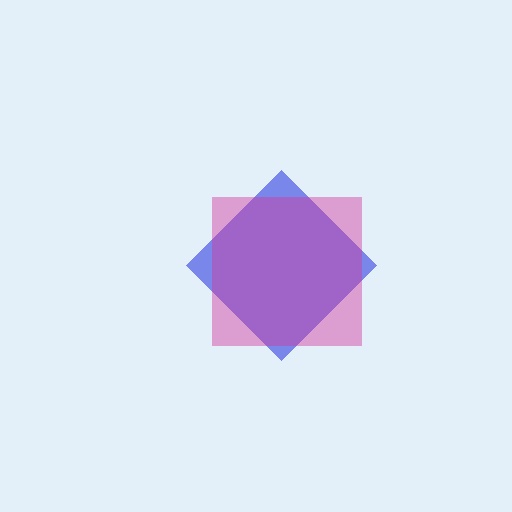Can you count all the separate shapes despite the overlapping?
Yes, there are 2 separate shapes.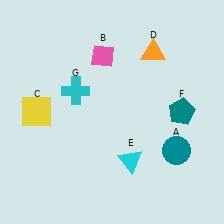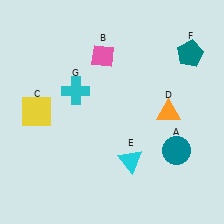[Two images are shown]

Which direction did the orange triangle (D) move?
The orange triangle (D) moved down.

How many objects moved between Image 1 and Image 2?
2 objects moved between the two images.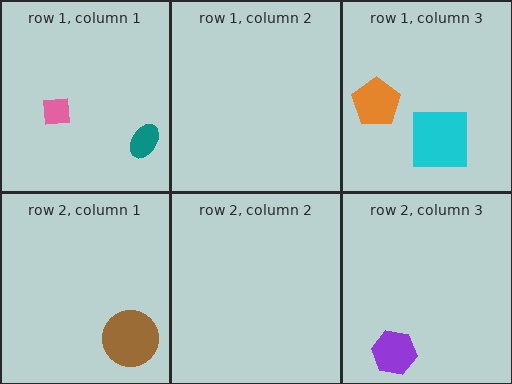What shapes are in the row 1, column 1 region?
The teal ellipse, the pink square.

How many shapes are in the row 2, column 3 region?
1.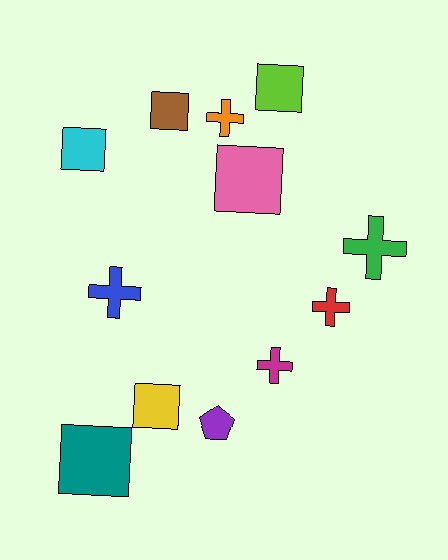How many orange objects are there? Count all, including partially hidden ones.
There is 1 orange object.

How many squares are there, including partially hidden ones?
There are 6 squares.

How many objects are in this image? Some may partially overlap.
There are 12 objects.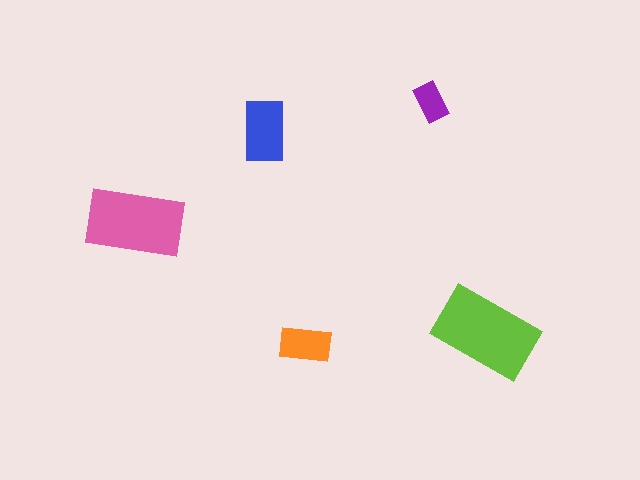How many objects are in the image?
There are 5 objects in the image.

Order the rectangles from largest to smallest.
the lime one, the pink one, the blue one, the orange one, the purple one.